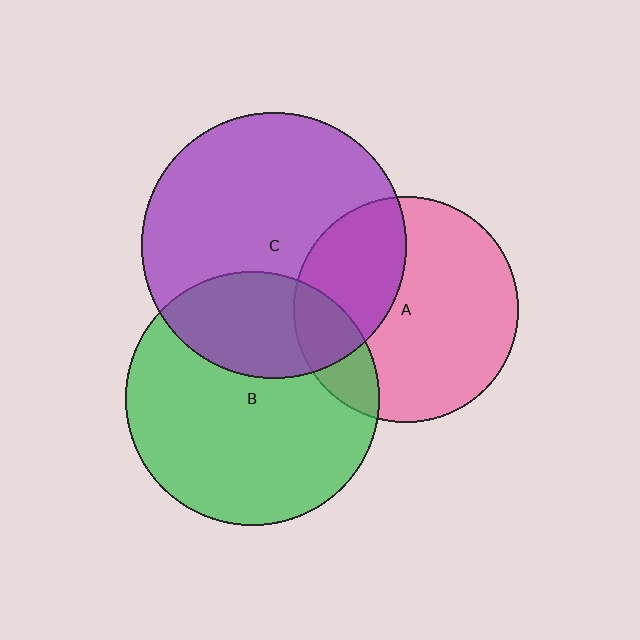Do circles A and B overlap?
Yes.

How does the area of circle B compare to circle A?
Approximately 1.3 times.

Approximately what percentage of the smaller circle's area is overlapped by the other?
Approximately 15%.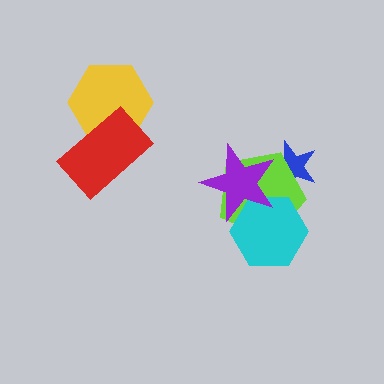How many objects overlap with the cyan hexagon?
2 objects overlap with the cyan hexagon.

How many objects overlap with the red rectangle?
1 object overlaps with the red rectangle.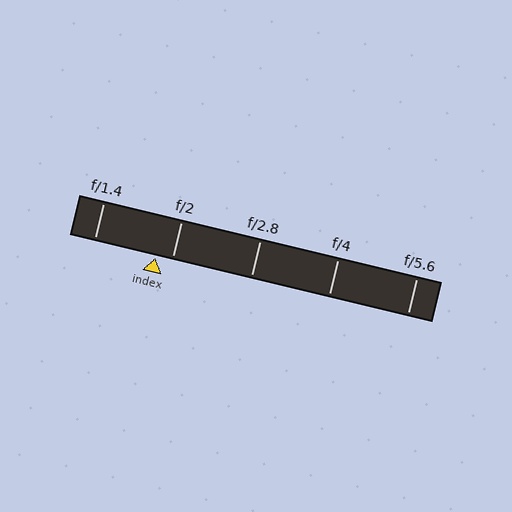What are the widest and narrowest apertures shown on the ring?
The widest aperture shown is f/1.4 and the narrowest is f/5.6.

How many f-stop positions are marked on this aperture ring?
There are 5 f-stop positions marked.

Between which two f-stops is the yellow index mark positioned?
The index mark is between f/1.4 and f/2.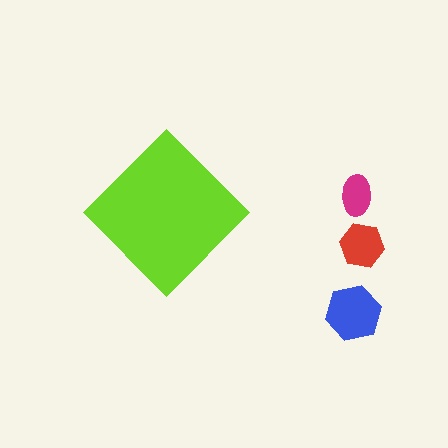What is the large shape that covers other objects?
A lime diamond.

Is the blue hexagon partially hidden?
No, the blue hexagon is fully visible.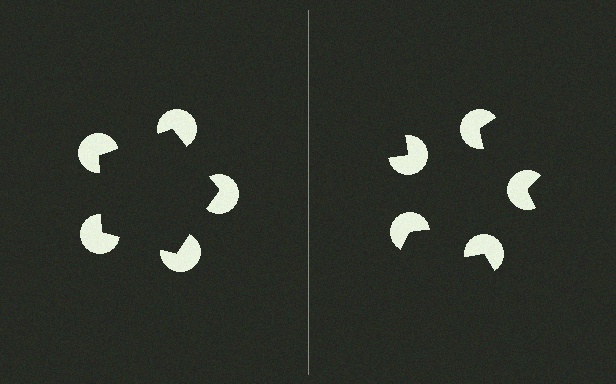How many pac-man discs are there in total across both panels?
10 — 5 on each side.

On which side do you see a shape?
An illusory pentagon appears on the left side. On the right side the wedge cuts are rotated, so no coherent shape forms.